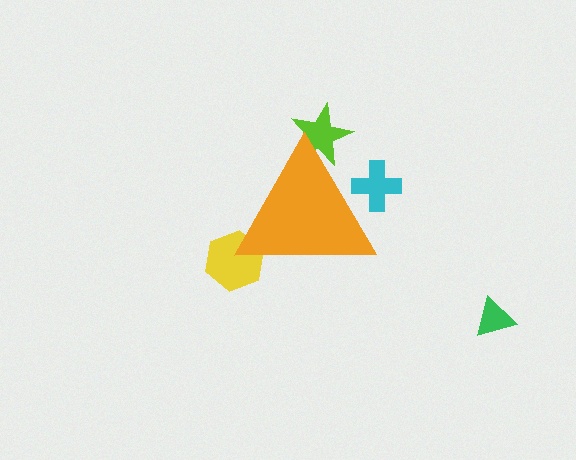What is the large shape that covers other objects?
An orange triangle.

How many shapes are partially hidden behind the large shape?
3 shapes are partially hidden.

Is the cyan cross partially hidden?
Yes, the cyan cross is partially hidden behind the orange triangle.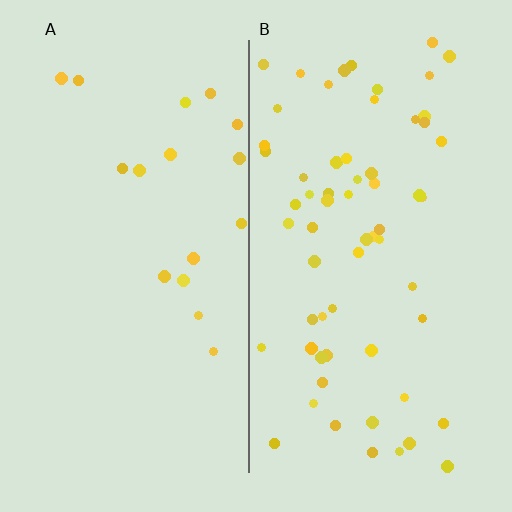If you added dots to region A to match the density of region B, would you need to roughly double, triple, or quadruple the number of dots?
Approximately quadruple.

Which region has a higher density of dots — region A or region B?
B (the right).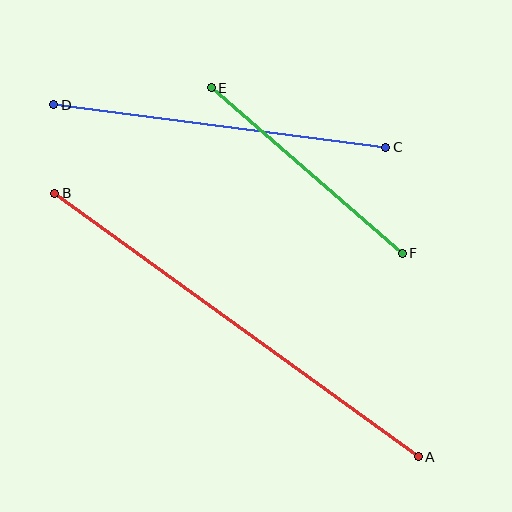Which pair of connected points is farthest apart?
Points A and B are farthest apart.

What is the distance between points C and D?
The distance is approximately 335 pixels.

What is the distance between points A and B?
The distance is approximately 449 pixels.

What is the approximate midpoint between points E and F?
The midpoint is at approximately (307, 171) pixels.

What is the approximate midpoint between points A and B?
The midpoint is at approximately (236, 325) pixels.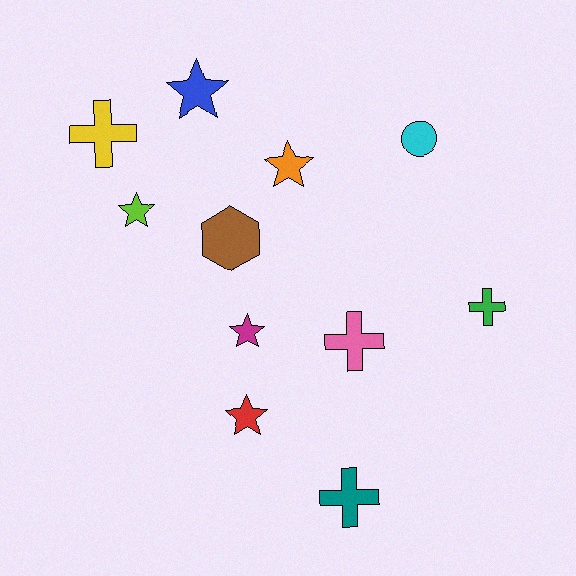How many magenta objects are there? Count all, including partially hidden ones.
There is 1 magenta object.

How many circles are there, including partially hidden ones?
There is 1 circle.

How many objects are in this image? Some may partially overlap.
There are 11 objects.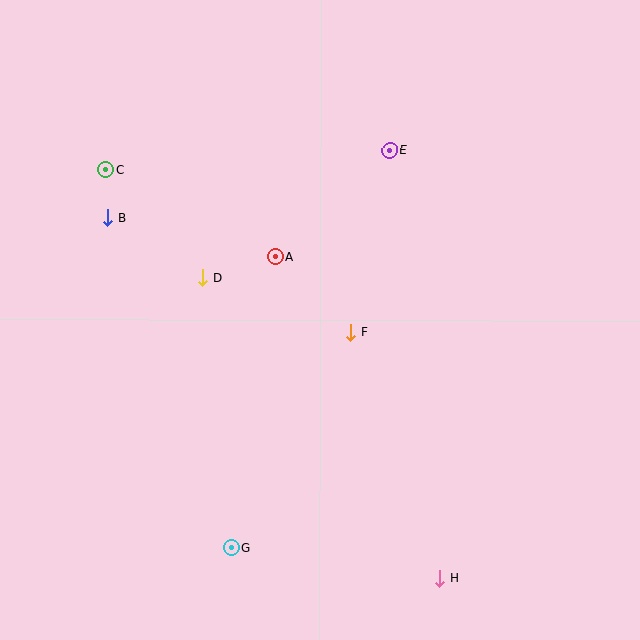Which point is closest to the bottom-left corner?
Point G is closest to the bottom-left corner.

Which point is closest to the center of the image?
Point F at (351, 332) is closest to the center.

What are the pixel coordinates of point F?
Point F is at (351, 332).